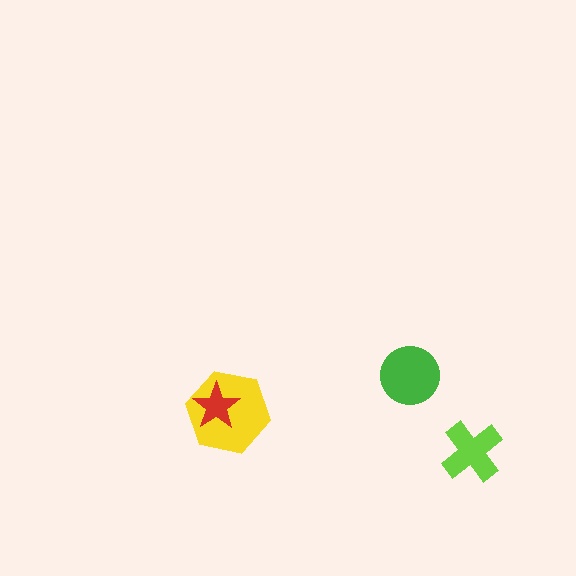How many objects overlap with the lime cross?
0 objects overlap with the lime cross.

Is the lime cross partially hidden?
No, no other shape covers it.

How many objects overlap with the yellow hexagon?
1 object overlaps with the yellow hexagon.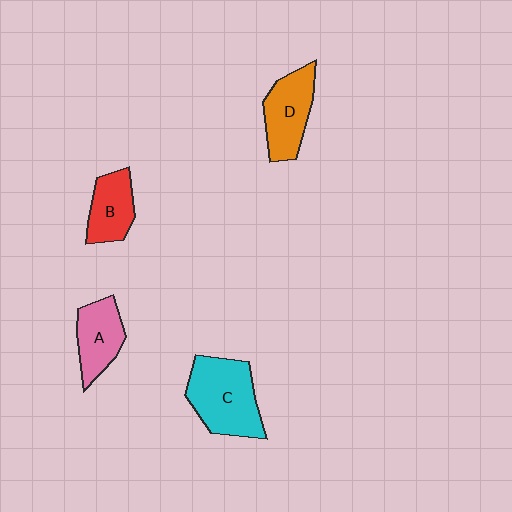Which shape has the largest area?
Shape C (cyan).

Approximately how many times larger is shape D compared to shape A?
Approximately 1.2 times.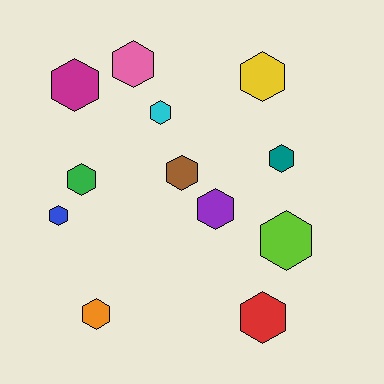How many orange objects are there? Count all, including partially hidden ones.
There is 1 orange object.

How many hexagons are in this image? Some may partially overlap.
There are 12 hexagons.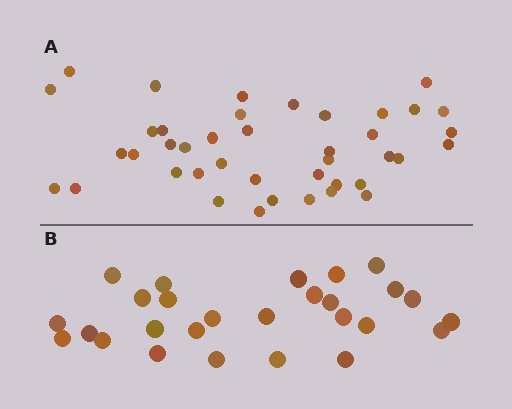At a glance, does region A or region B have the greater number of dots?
Region A (the top region) has more dots.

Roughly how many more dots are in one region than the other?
Region A has approximately 15 more dots than region B.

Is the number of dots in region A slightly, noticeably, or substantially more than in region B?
Region A has substantially more. The ratio is roughly 1.5 to 1.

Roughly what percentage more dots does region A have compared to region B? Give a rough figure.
About 50% more.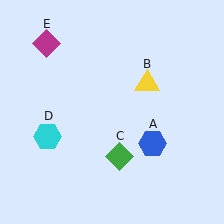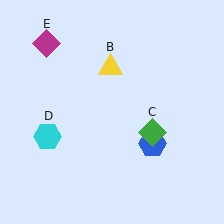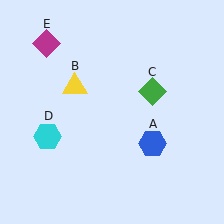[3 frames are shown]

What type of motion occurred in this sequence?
The yellow triangle (object B), green diamond (object C) rotated counterclockwise around the center of the scene.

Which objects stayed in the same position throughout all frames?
Blue hexagon (object A) and cyan hexagon (object D) and magenta diamond (object E) remained stationary.